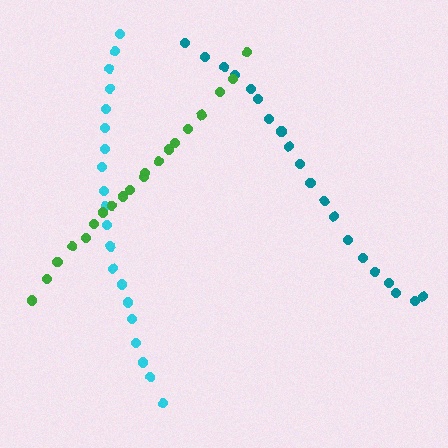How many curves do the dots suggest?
There are 3 distinct paths.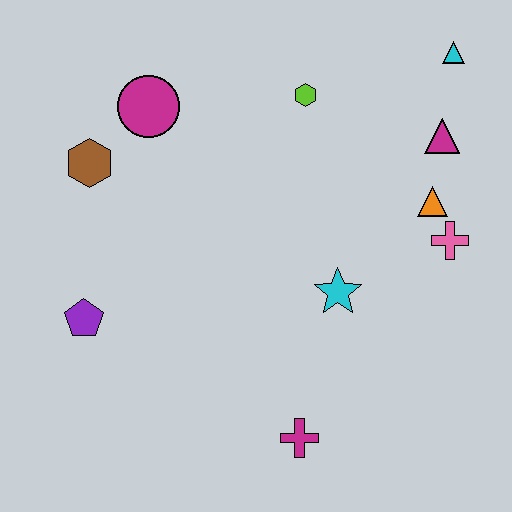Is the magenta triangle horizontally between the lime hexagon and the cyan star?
No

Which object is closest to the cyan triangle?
The magenta triangle is closest to the cyan triangle.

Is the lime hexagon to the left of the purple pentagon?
No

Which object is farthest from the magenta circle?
The magenta cross is farthest from the magenta circle.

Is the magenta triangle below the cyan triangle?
Yes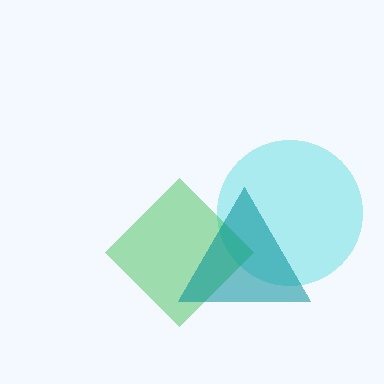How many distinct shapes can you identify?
There are 3 distinct shapes: a cyan circle, a green diamond, a teal triangle.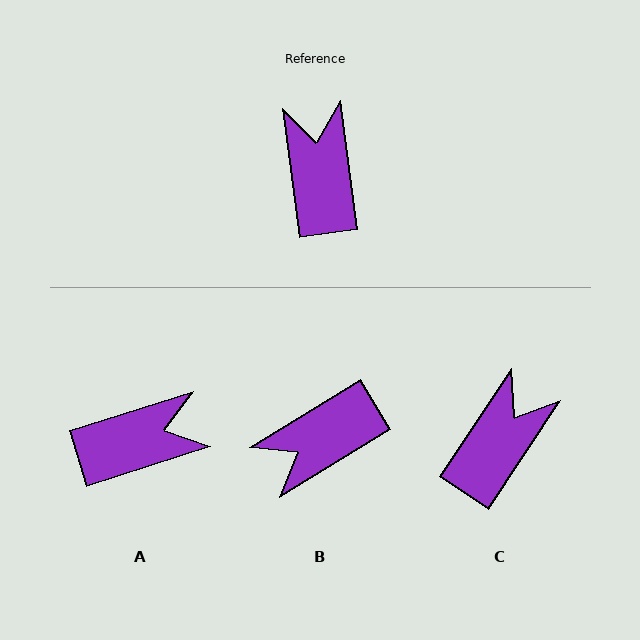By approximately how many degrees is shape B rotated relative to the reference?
Approximately 114 degrees counter-clockwise.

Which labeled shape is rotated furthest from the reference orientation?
B, about 114 degrees away.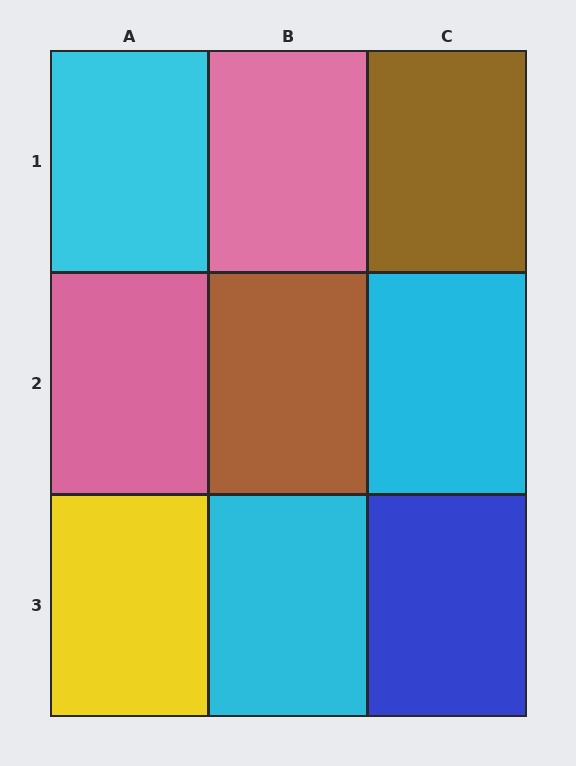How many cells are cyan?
3 cells are cyan.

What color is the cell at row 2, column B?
Brown.